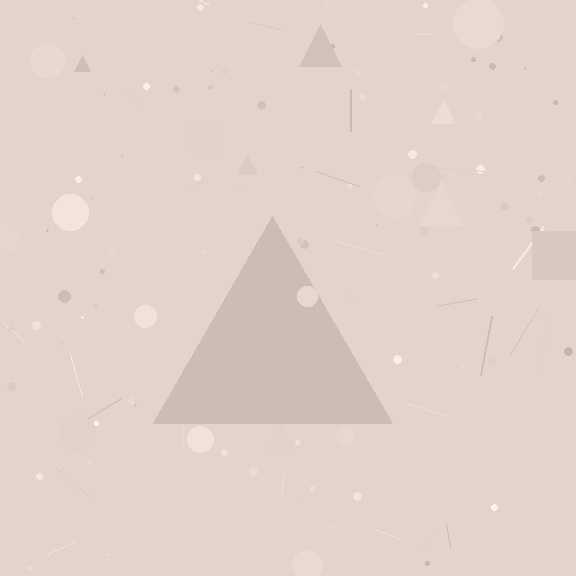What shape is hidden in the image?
A triangle is hidden in the image.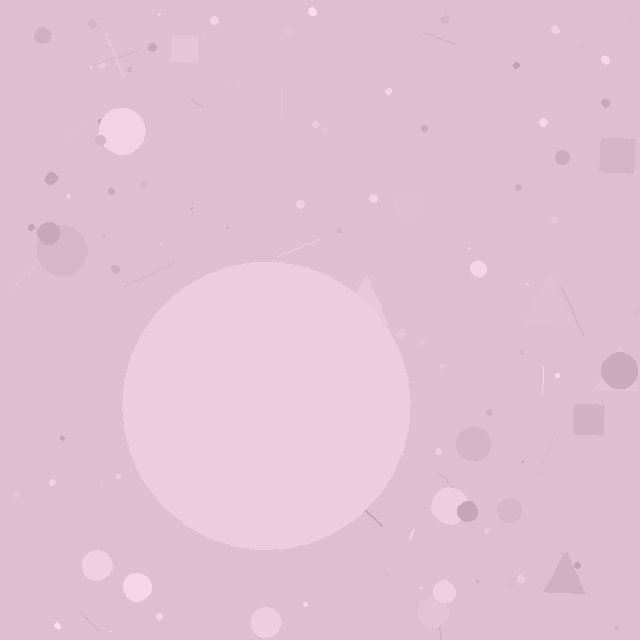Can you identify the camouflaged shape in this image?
The camouflaged shape is a circle.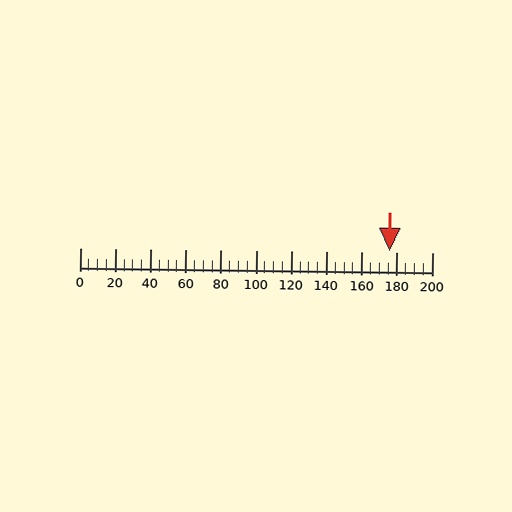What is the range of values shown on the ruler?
The ruler shows values from 0 to 200.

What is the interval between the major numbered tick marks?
The major tick marks are spaced 20 units apart.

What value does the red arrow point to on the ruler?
The red arrow points to approximately 176.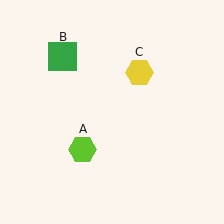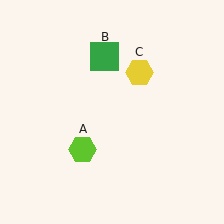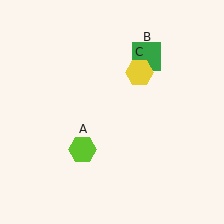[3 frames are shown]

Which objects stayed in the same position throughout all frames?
Lime hexagon (object A) and yellow hexagon (object C) remained stationary.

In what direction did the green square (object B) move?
The green square (object B) moved right.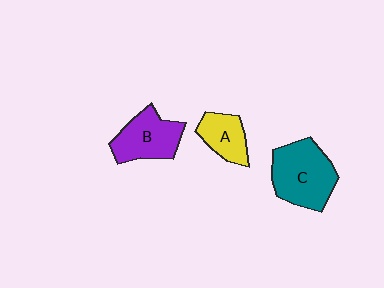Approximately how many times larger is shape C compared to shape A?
Approximately 1.8 times.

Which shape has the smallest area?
Shape A (yellow).